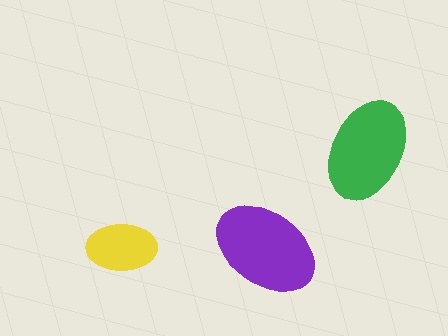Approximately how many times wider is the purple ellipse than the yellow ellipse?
About 1.5 times wider.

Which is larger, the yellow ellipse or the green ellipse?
The green one.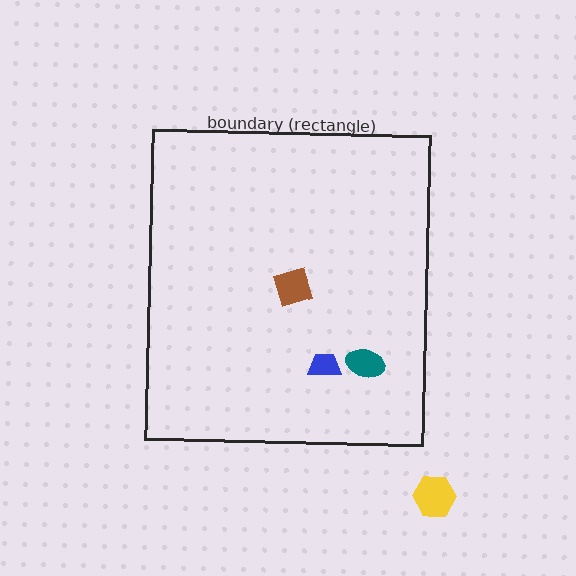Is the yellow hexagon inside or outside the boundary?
Outside.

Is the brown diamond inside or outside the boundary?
Inside.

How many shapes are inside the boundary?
3 inside, 1 outside.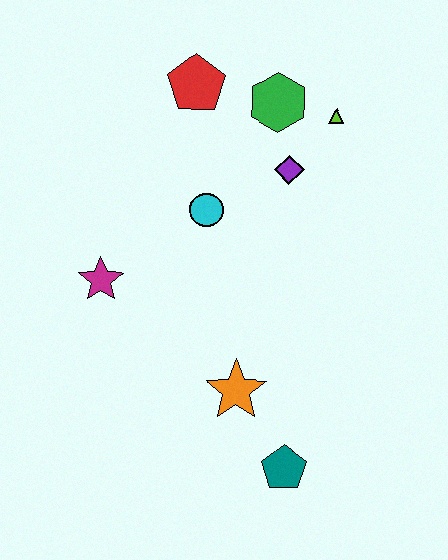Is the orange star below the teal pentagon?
No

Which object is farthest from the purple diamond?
The teal pentagon is farthest from the purple diamond.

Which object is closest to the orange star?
The teal pentagon is closest to the orange star.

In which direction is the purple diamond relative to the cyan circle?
The purple diamond is to the right of the cyan circle.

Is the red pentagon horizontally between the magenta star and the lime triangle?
Yes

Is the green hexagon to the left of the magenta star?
No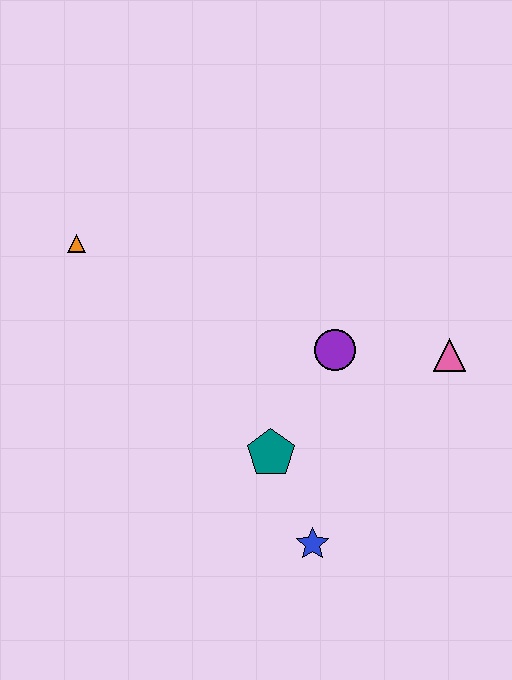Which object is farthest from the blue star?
The orange triangle is farthest from the blue star.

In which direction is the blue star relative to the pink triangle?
The blue star is below the pink triangle.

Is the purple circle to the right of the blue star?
Yes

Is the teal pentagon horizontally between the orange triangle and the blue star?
Yes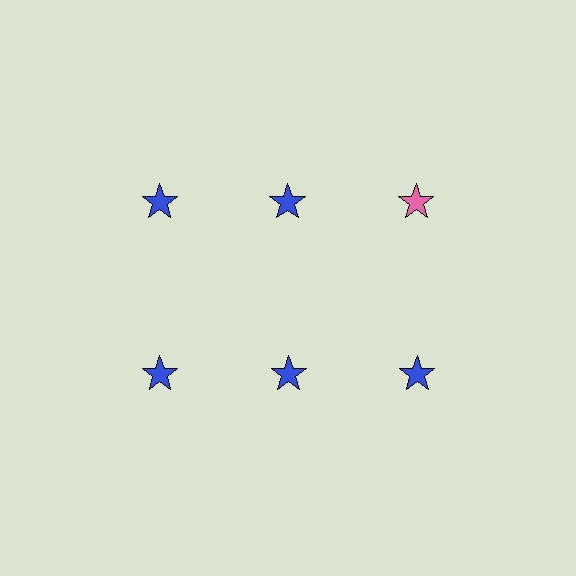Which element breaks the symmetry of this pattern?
The pink star in the top row, center column breaks the symmetry. All other shapes are blue stars.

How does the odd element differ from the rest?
It has a different color: pink instead of blue.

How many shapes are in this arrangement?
There are 6 shapes arranged in a grid pattern.